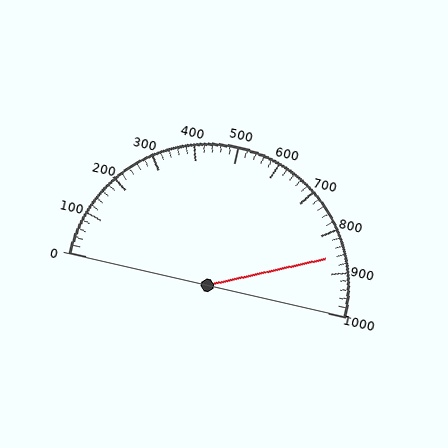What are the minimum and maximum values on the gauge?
The gauge ranges from 0 to 1000.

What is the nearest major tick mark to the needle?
The nearest major tick mark is 900.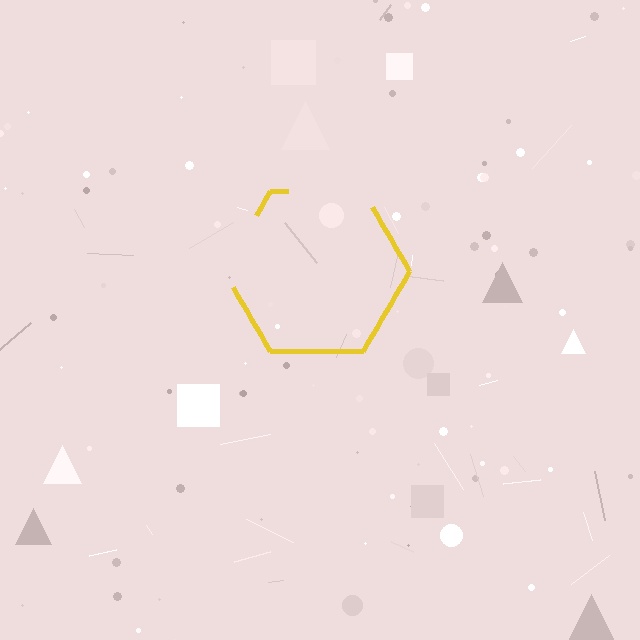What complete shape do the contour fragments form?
The contour fragments form a hexagon.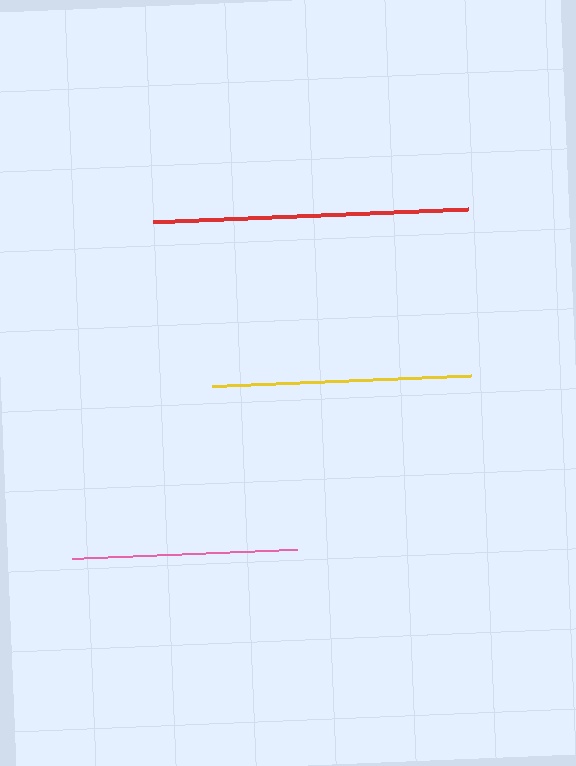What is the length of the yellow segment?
The yellow segment is approximately 259 pixels long.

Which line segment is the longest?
The red line is the longest at approximately 315 pixels.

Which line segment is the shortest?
The pink line is the shortest at approximately 226 pixels.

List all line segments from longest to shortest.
From longest to shortest: red, yellow, pink.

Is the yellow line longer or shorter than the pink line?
The yellow line is longer than the pink line.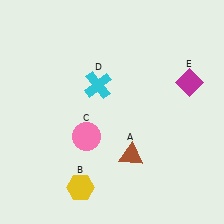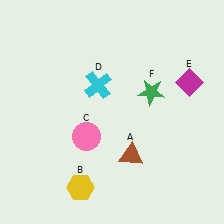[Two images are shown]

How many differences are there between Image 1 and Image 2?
There is 1 difference between the two images.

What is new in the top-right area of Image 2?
A green star (F) was added in the top-right area of Image 2.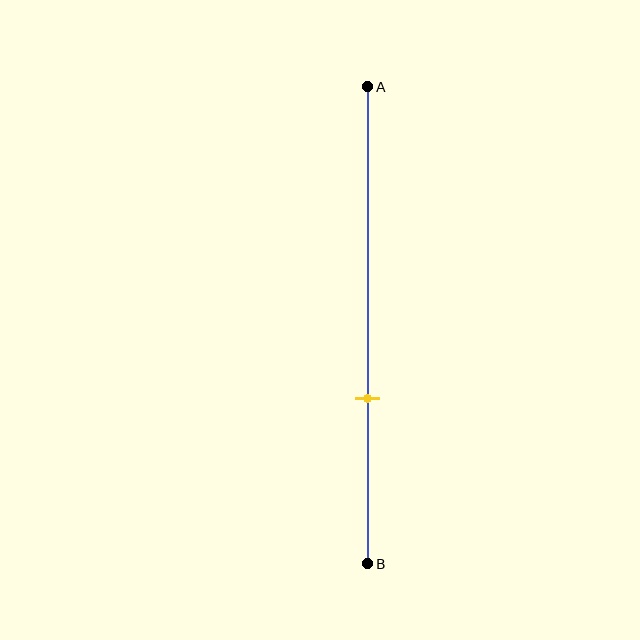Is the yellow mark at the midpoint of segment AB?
No, the mark is at about 65% from A, not at the 50% midpoint.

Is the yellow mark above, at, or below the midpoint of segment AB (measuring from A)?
The yellow mark is below the midpoint of segment AB.